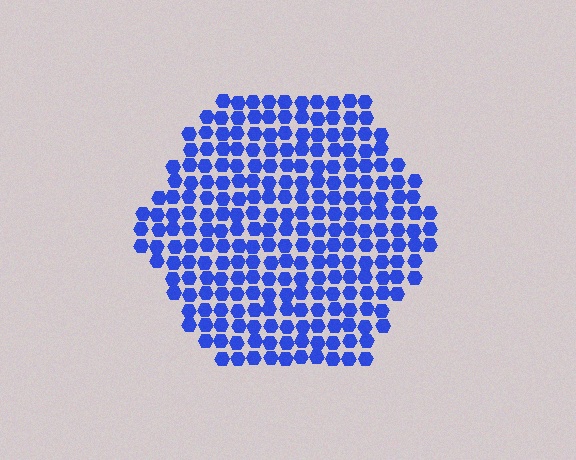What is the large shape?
The large shape is a hexagon.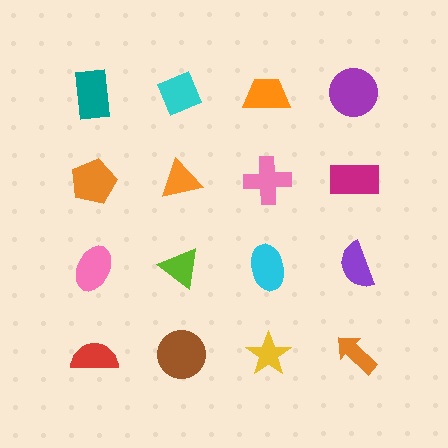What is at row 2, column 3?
A pink cross.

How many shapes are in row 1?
4 shapes.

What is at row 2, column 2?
An orange triangle.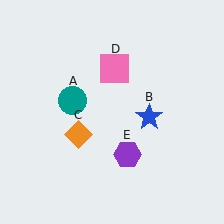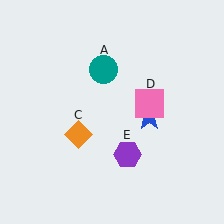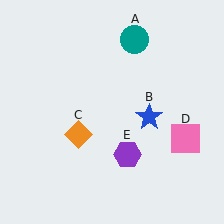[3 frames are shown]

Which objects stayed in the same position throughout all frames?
Blue star (object B) and orange diamond (object C) and purple hexagon (object E) remained stationary.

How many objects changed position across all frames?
2 objects changed position: teal circle (object A), pink square (object D).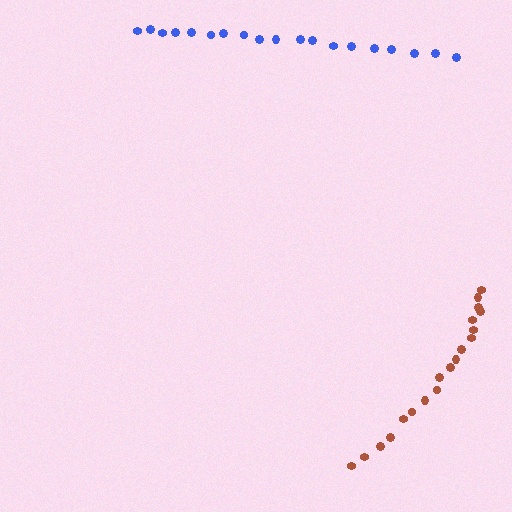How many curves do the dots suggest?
There are 2 distinct paths.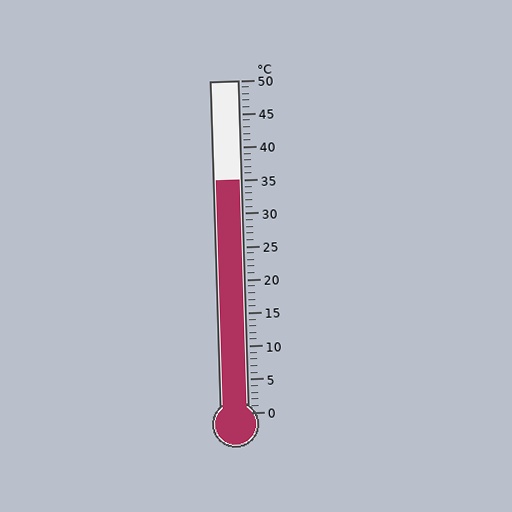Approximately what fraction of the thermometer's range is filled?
The thermometer is filled to approximately 70% of its range.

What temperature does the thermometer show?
The thermometer shows approximately 35°C.